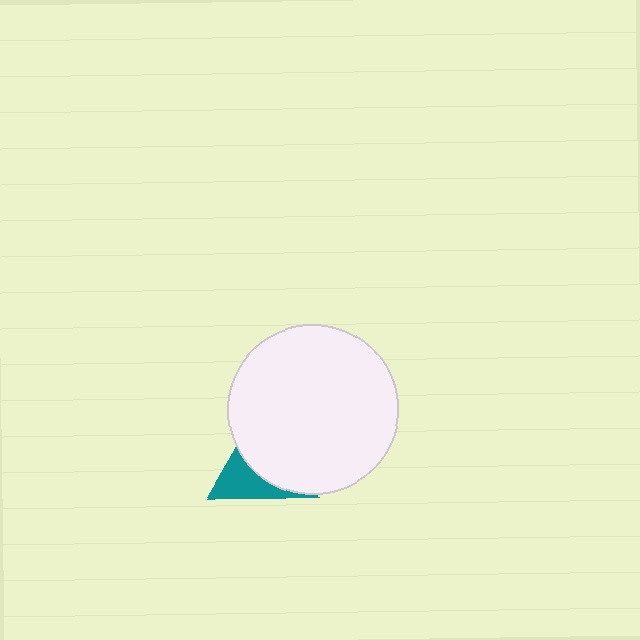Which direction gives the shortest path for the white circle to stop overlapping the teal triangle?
Moving toward the upper-right gives the shortest separation.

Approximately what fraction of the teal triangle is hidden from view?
Roughly 62% of the teal triangle is hidden behind the white circle.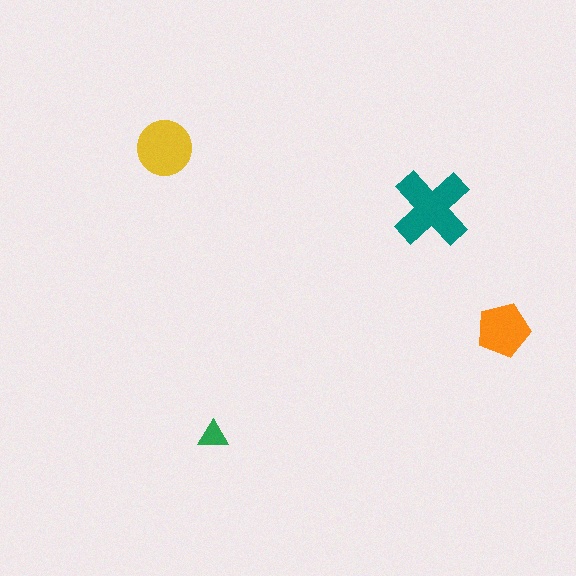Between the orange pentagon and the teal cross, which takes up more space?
The teal cross.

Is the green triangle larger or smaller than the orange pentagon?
Smaller.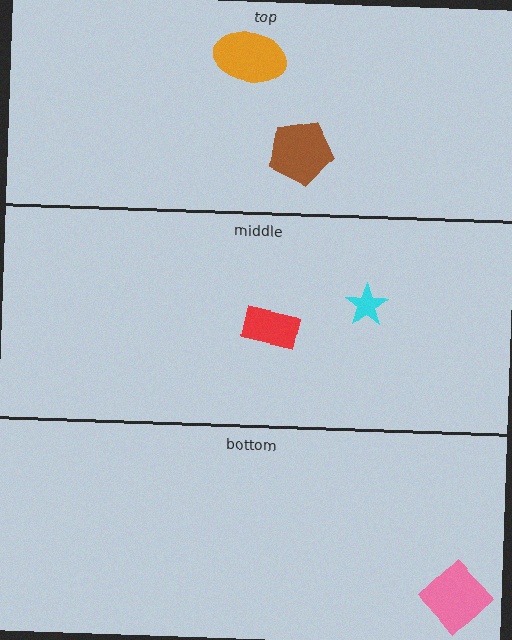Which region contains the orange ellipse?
The top region.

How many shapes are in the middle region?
2.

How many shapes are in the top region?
2.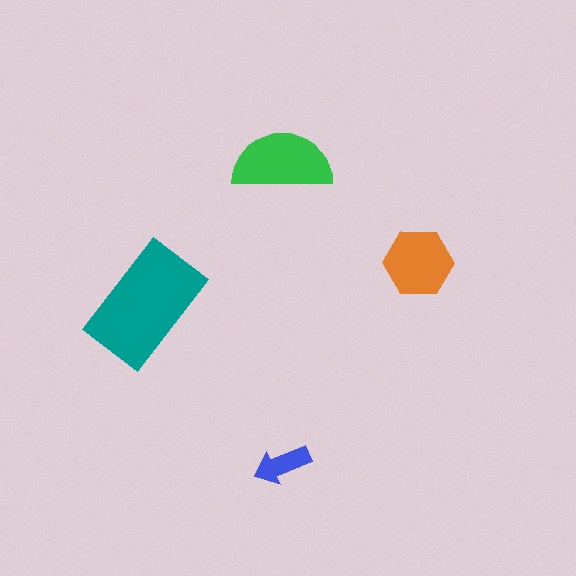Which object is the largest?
The teal rectangle.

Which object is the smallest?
The blue arrow.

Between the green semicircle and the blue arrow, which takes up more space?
The green semicircle.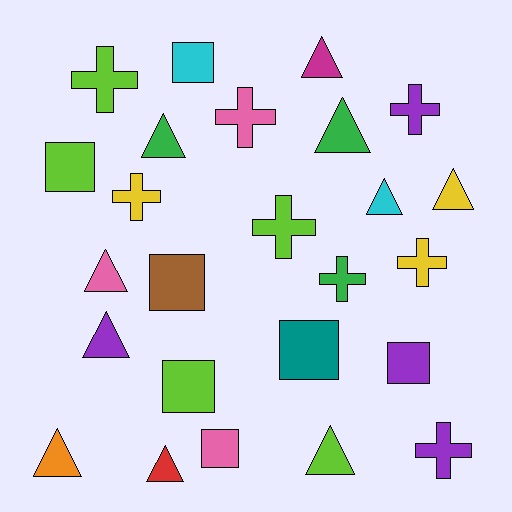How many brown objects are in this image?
There is 1 brown object.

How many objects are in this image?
There are 25 objects.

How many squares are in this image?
There are 7 squares.